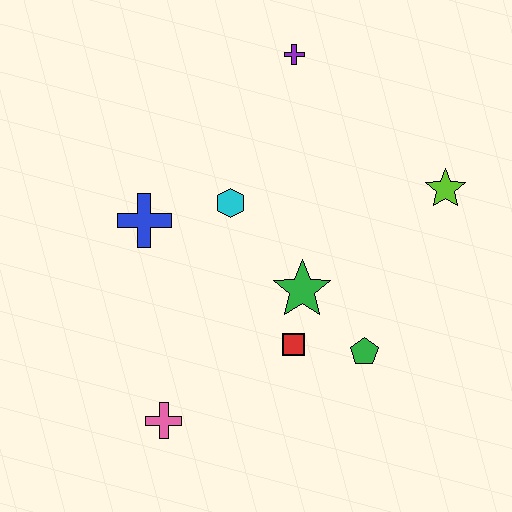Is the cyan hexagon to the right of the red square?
No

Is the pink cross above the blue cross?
No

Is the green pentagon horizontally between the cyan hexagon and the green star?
No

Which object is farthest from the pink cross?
The purple cross is farthest from the pink cross.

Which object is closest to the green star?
The red square is closest to the green star.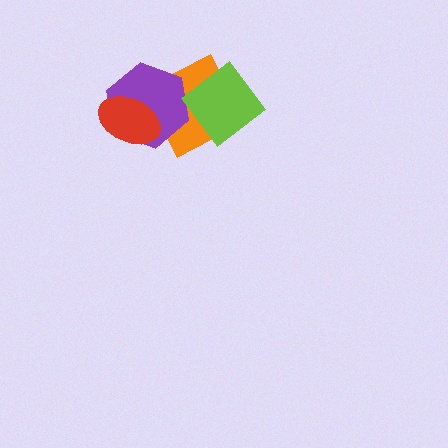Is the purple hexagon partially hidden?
Yes, it is partially covered by another shape.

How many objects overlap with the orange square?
2 objects overlap with the orange square.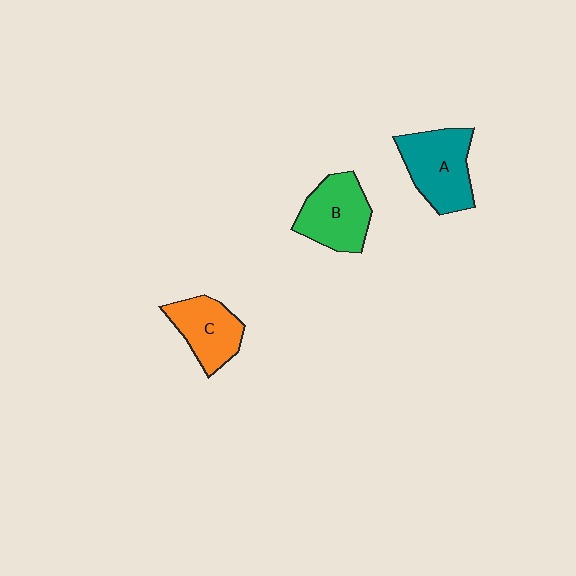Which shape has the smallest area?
Shape C (orange).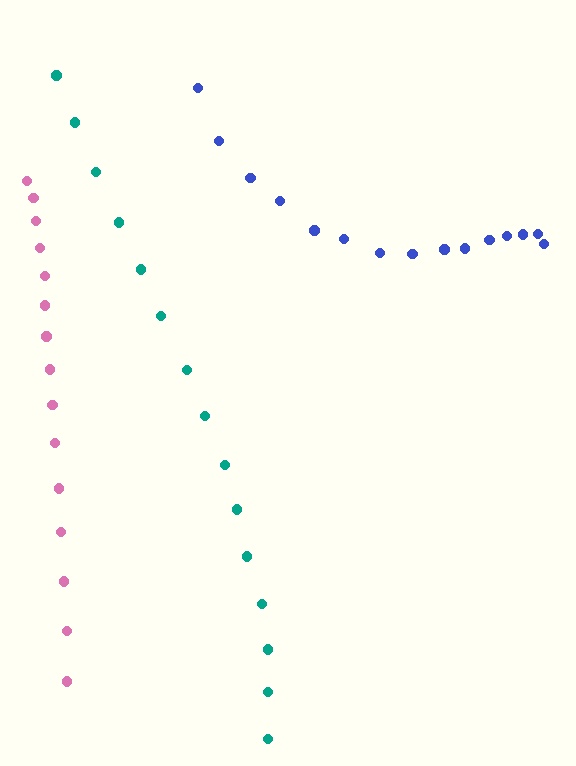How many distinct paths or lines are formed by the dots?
There are 3 distinct paths.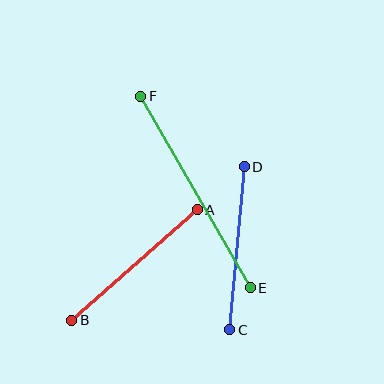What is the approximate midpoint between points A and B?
The midpoint is at approximately (134, 265) pixels.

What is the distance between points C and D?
The distance is approximately 164 pixels.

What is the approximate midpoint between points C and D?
The midpoint is at approximately (237, 248) pixels.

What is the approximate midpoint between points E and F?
The midpoint is at approximately (195, 192) pixels.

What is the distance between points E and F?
The distance is approximately 220 pixels.